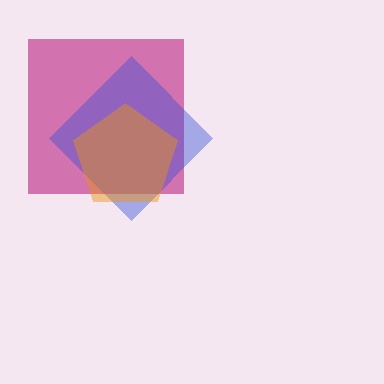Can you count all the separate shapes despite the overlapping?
Yes, there are 3 separate shapes.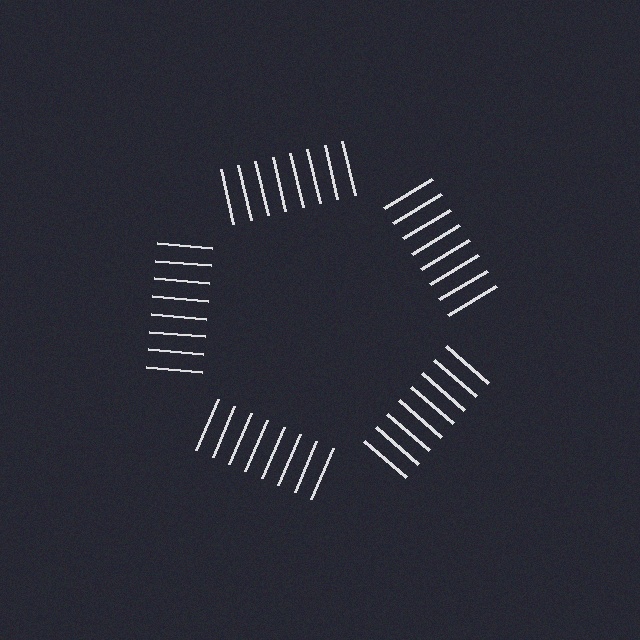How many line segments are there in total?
40 — 8 along each of the 5 edges.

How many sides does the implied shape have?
5 sides — the line-ends trace a pentagon.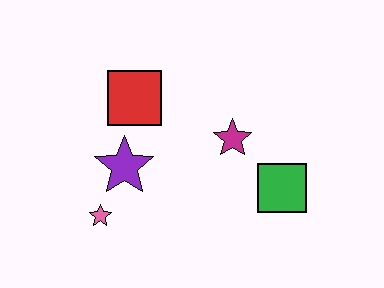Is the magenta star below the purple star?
No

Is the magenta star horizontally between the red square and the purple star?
No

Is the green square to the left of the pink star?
No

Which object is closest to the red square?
The purple star is closest to the red square.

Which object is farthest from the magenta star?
The pink star is farthest from the magenta star.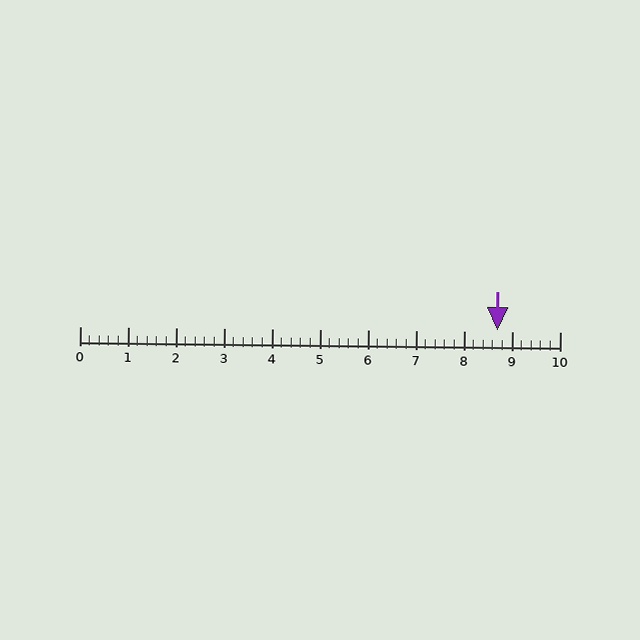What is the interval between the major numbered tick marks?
The major tick marks are spaced 1 units apart.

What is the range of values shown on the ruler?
The ruler shows values from 0 to 10.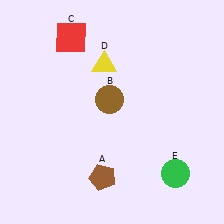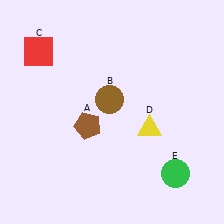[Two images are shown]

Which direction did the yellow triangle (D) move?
The yellow triangle (D) moved down.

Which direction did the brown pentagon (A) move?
The brown pentagon (A) moved up.